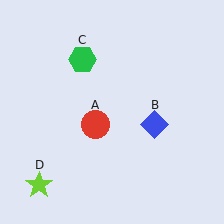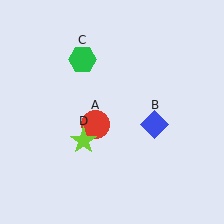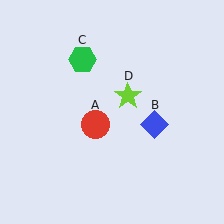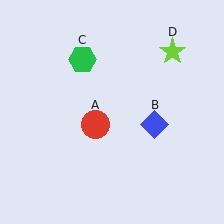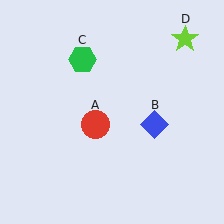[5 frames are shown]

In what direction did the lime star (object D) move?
The lime star (object D) moved up and to the right.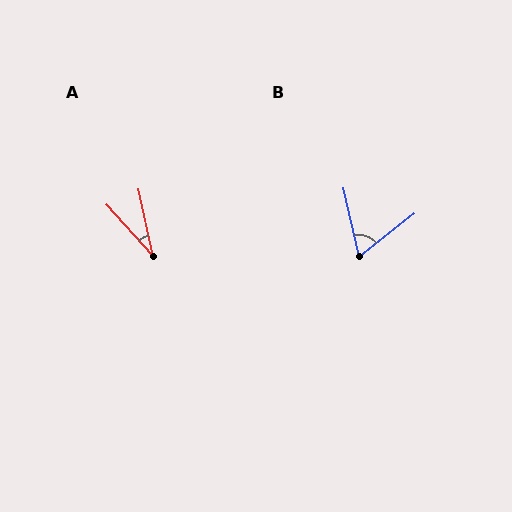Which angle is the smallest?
A, at approximately 30 degrees.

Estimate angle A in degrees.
Approximately 30 degrees.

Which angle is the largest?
B, at approximately 64 degrees.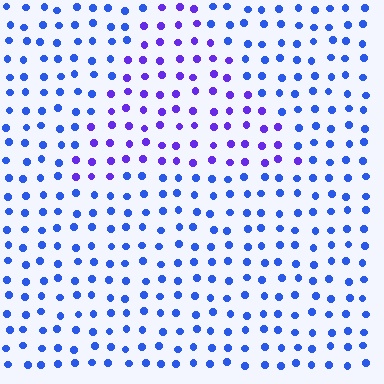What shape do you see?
I see a triangle.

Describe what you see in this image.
The image is filled with small blue elements in a uniform arrangement. A triangle-shaped region is visible where the elements are tinted to a slightly different hue, forming a subtle color boundary.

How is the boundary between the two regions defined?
The boundary is defined purely by a slight shift in hue (about 35 degrees). Spacing, size, and orientation are identical on both sides.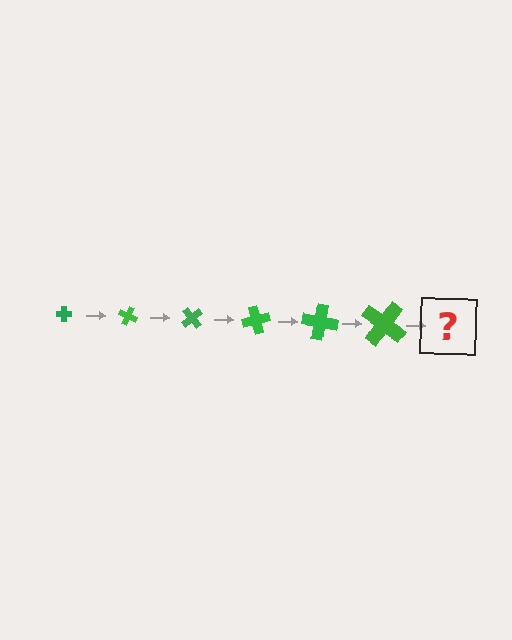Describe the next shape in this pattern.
It should be a cross, larger than the previous one and rotated 150 degrees from the start.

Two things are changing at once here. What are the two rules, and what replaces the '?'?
The two rules are that the cross grows larger each step and it rotates 25 degrees each step. The '?' should be a cross, larger than the previous one and rotated 150 degrees from the start.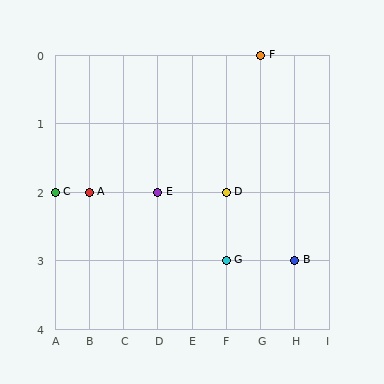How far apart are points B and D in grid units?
Points B and D are 2 columns and 1 row apart (about 2.2 grid units diagonally).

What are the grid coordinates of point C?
Point C is at grid coordinates (A, 2).